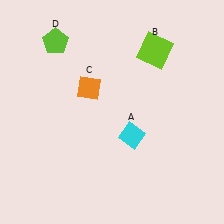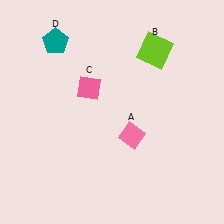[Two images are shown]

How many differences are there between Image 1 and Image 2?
There are 3 differences between the two images.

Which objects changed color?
A changed from cyan to pink. C changed from orange to pink. D changed from lime to teal.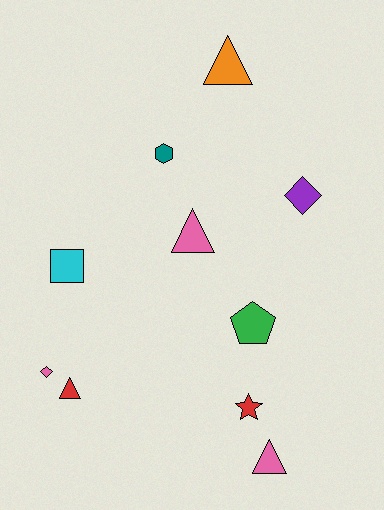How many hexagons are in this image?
There is 1 hexagon.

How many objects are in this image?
There are 10 objects.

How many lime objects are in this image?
There are no lime objects.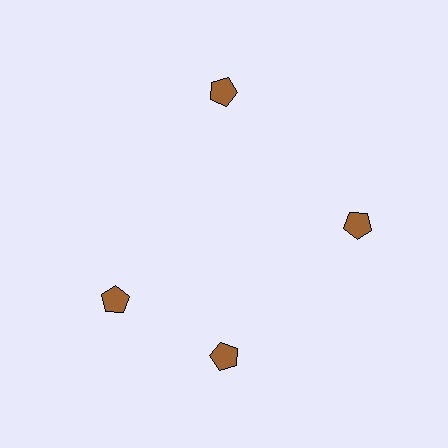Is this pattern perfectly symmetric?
No. The 4 brown pentagons are arranged in a ring, but one element near the 9 o'clock position is rotated out of alignment along the ring, breaking the 4-fold rotational symmetry.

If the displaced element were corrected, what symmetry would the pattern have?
It would have 4-fold rotational symmetry — the pattern would map onto itself every 90 degrees.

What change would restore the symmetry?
The symmetry would be restored by rotating it back into even spacing with its neighbors so that all 4 pentagons sit at equal angles and equal distance from the center.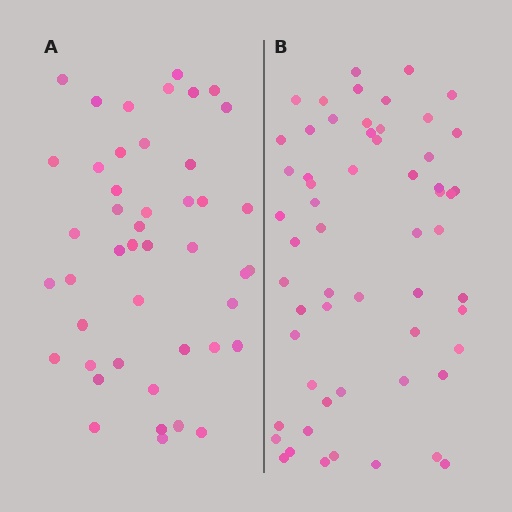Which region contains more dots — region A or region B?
Region B (the right region) has more dots.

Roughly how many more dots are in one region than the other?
Region B has approximately 15 more dots than region A.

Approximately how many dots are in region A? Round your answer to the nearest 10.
About 40 dots. (The exact count is 45, which rounds to 40.)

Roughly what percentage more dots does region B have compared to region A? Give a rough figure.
About 30% more.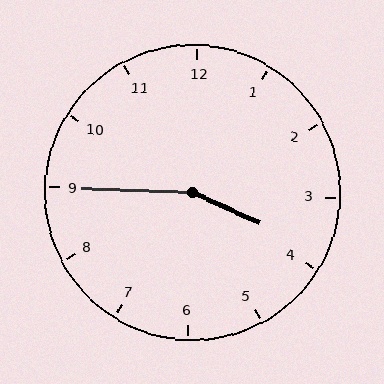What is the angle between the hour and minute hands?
Approximately 158 degrees.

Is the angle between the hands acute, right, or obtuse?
It is obtuse.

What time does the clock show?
3:45.